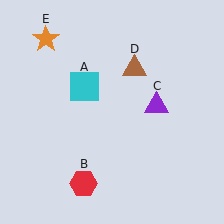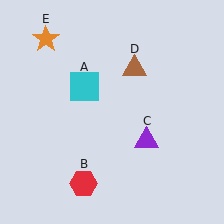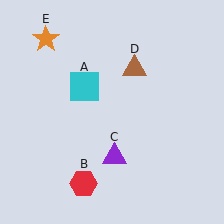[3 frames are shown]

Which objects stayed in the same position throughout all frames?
Cyan square (object A) and red hexagon (object B) and brown triangle (object D) and orange star (object E) remained stationary.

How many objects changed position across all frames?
1 object changed position: purple triangle (object C).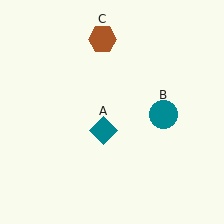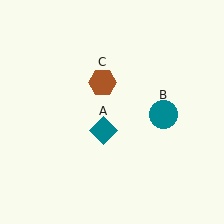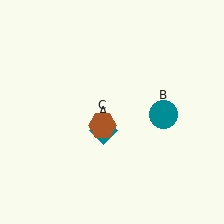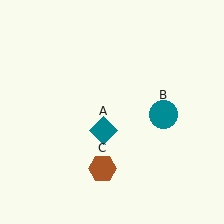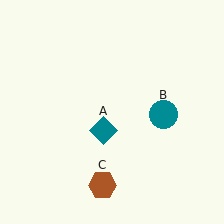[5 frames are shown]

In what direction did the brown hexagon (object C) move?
The brown hexagon (object C) moved down.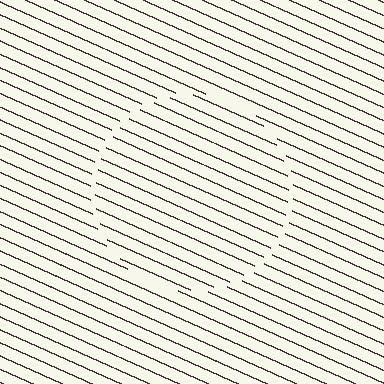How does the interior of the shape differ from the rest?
The interior of the shape contains the same grating, shifted by half a period — the contour is defined by the phase discontinuity where line-ends from the inner and outer gratings abut.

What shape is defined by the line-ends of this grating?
An illusory circle. The interior of the shape contains the same grating, shifted by half a period — the contour is defined by the phase discontinuity where line-ends from the inner and outer gratings abut.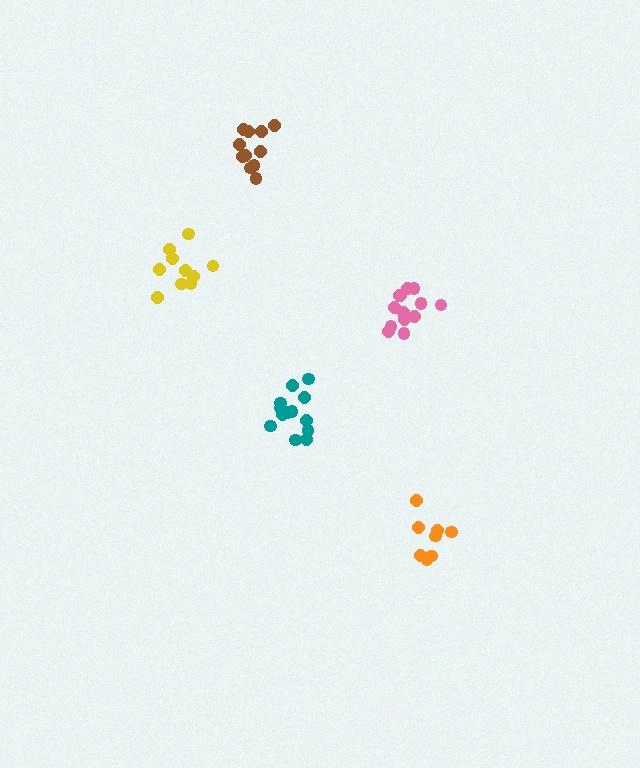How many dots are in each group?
Group 1: 13 dots, Group 2: 8 dots, Group 3: 11 dots, Group 4: 14 dots, Group 5: 10 dots (56 total).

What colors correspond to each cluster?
The clusters are colored: teal, orange, brown, pink, yellow.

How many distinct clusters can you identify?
There are 5 distinct clusters.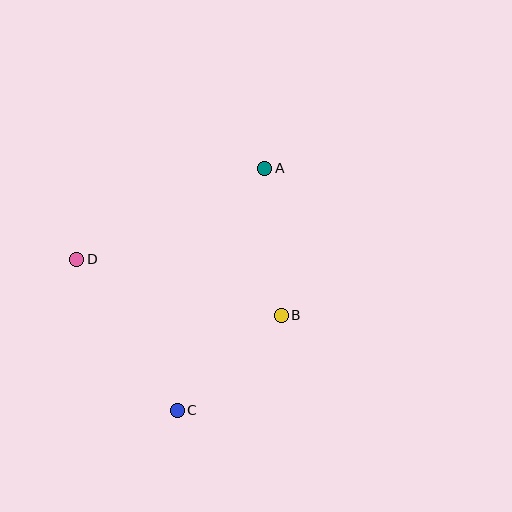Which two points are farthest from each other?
Points A and C are farthest from each other.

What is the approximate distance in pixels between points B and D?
The distance between B and D is approximately 212 pixels.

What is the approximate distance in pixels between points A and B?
The distance between A and B is approximately 148 pixels.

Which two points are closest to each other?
Points B and C are closest to each other.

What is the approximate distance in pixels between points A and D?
The distance between A and D is approximately 209 pixels.